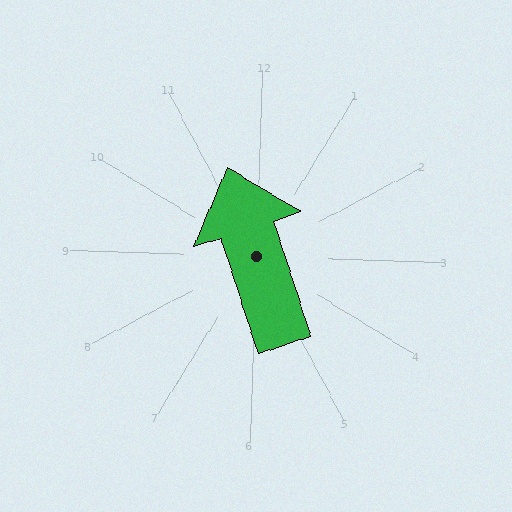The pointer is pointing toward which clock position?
Roughly 11 o'clock.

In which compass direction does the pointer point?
North.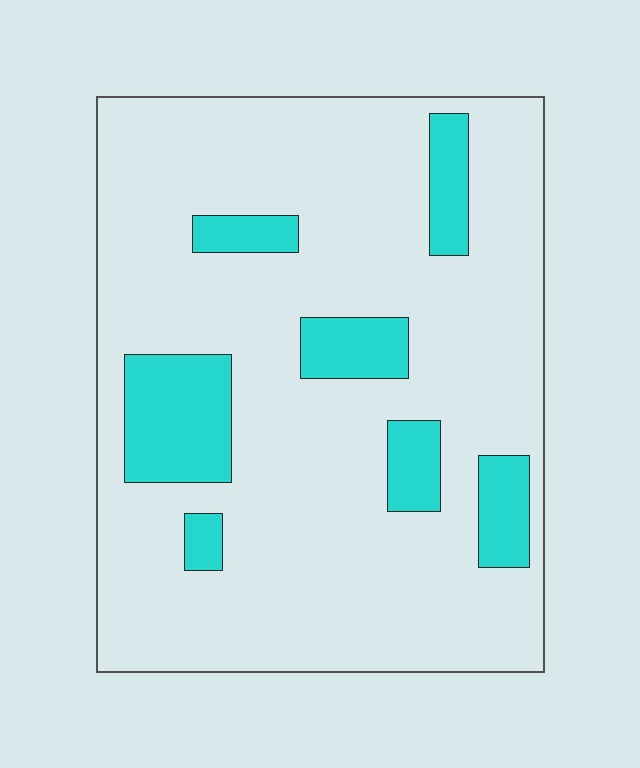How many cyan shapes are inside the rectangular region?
7.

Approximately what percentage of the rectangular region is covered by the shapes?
Approximately 15%.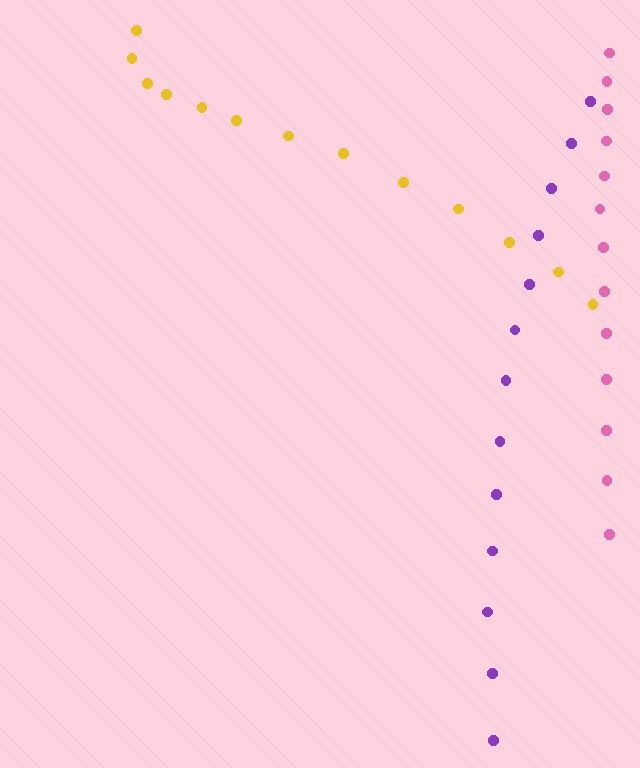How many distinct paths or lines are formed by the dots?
There are 3 distinct paths.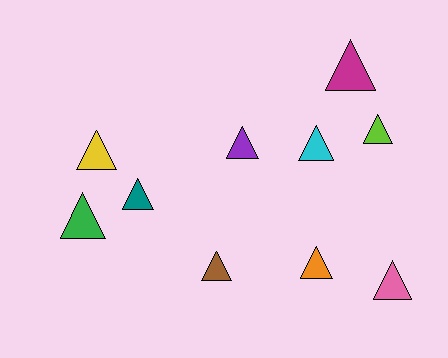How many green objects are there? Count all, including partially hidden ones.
There is 1 green object.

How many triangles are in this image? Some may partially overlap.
There are 10 triangles.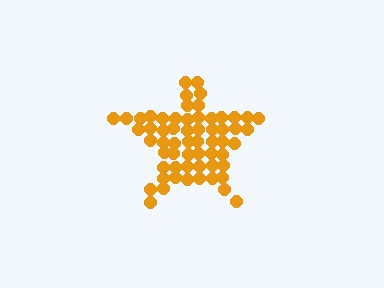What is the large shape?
The large shape is a star.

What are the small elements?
The small elements are circles.